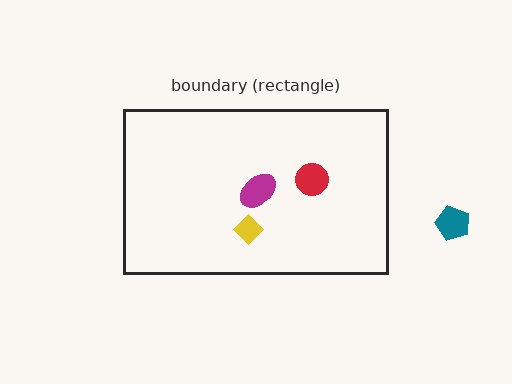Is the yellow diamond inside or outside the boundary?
Inside.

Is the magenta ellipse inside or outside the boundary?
Inside.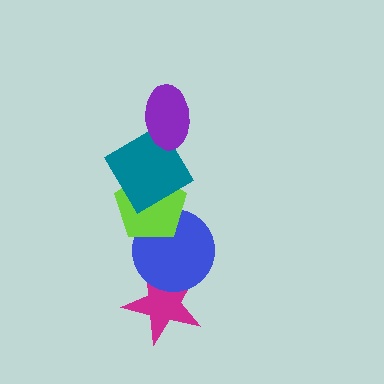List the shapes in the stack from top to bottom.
From top to bottom: the purple ellipse, the teal diamond, the lime pentagon, the blue circle, the magenta star.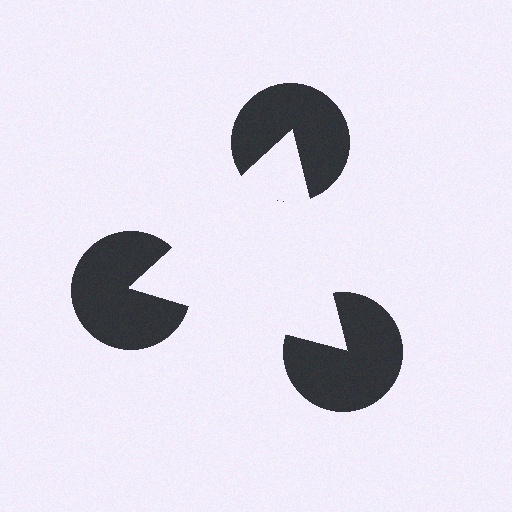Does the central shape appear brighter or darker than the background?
It typically appears slightly brighter than the background, even though no actual brightness change is drawn.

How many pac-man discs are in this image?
There are 3 — one at each vertex of the illusory triangle.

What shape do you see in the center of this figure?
An illusory triangle — its edges are inferred from the aligned wedge cuts in the pac-man discs, not physically drawn.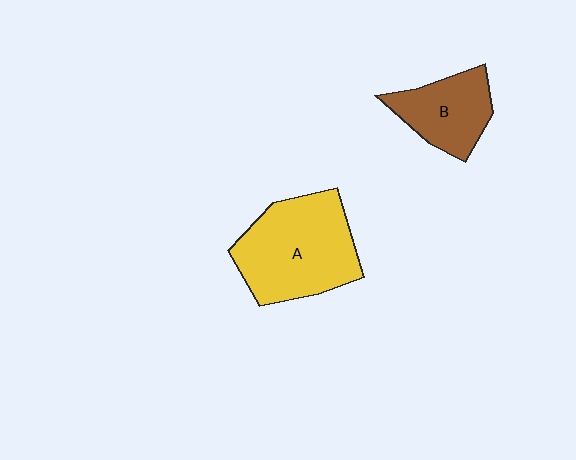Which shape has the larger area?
Shape A (yellow).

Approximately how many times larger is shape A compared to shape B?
Approximately 1.7 times.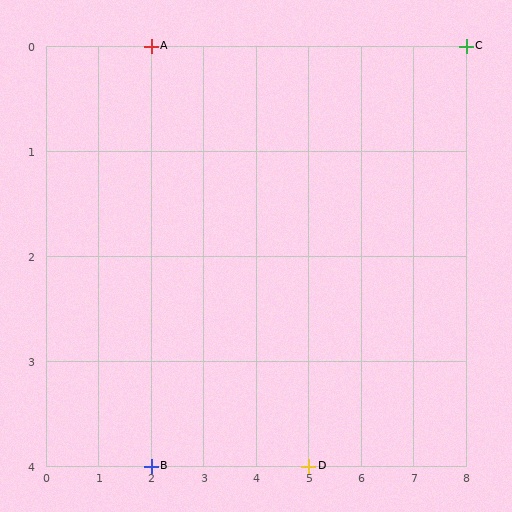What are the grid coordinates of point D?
Point D is at grid coordinates (5, 4).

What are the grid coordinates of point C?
Point C is at grid coordinates (8, 0).